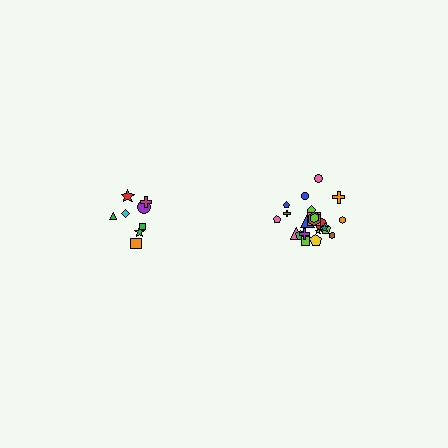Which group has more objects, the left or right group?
The right group.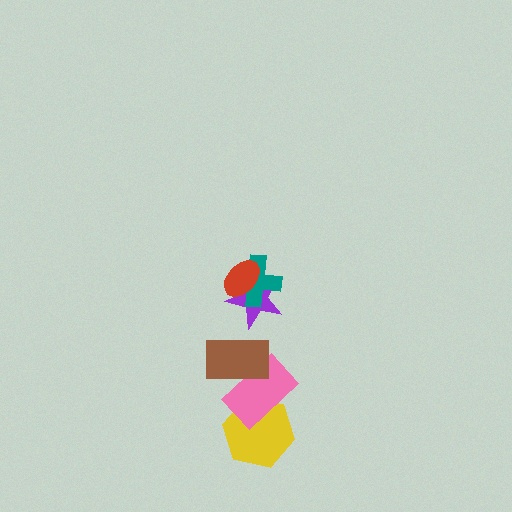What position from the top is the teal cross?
The teal cross is 2nd from the top.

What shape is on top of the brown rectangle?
The purple star is on top of the brown rectangle.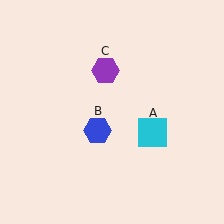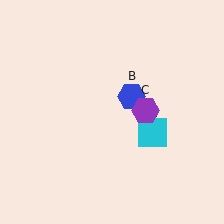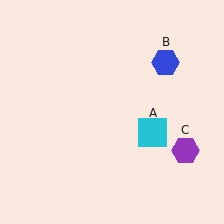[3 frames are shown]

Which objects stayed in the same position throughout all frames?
Cyan square (object A) remained stationary.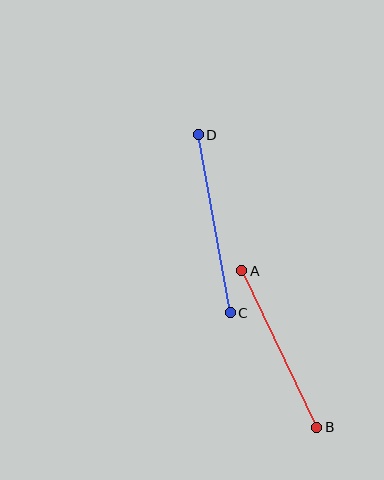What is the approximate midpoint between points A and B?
The midpoint is at approximately (279, 349) pixels.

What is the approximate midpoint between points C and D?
The midpoint is at approximately (214, 224) pixels.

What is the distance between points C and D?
The distance is approximately 181 pixels.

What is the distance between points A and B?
The distance is approximately 173 pixels.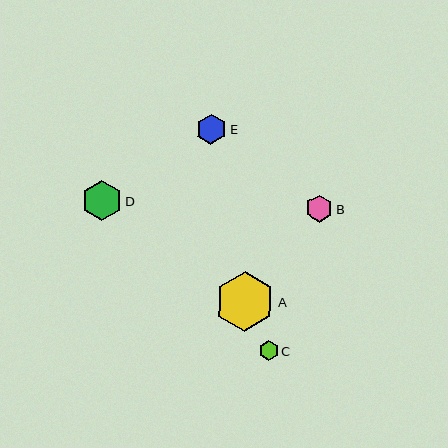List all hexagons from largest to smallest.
From largest to smallest: A, D, E, B, C.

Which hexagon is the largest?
Hexagon A is the largest with a size of approximately 60 pixels.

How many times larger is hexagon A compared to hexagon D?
Hexagon A is approximately 1.5 times the size of hexagon D.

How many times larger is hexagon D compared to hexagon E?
Hexagon D is approximately 1.3 times the size of hexagon E.